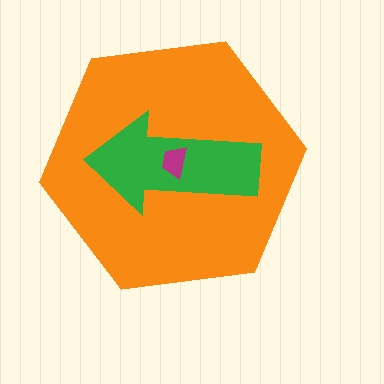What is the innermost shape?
The magenta trapezoid.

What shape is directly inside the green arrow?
The magenta trapezoid.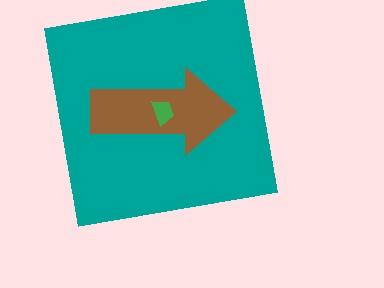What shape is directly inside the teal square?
The brown arrow.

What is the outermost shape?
The teal square.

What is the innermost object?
The green trapezoid.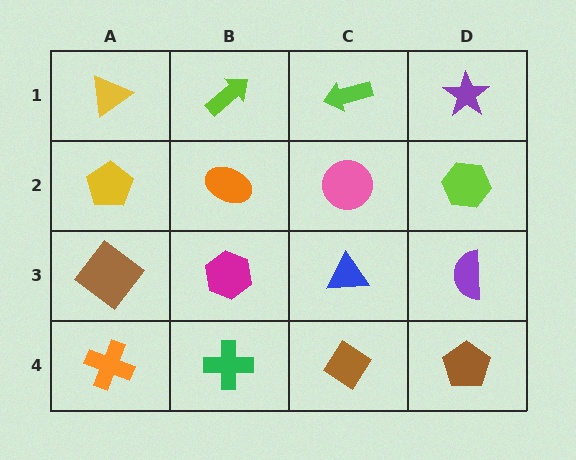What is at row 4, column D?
A brown pentagon.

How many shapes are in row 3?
4 shapes.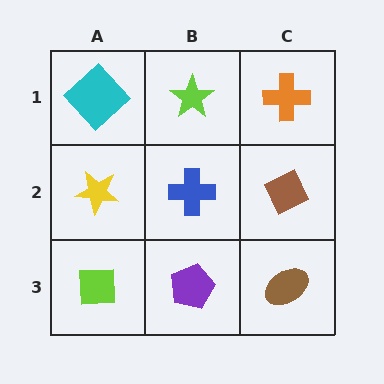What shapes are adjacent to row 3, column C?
A brown diamond (row 2, column C), a purple pentagon (row 3, column B).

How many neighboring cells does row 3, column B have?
3.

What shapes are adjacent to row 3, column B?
A blue cross (row 2, column B), a lime square (row 3, column A), a brown ellipse (row 3, column C).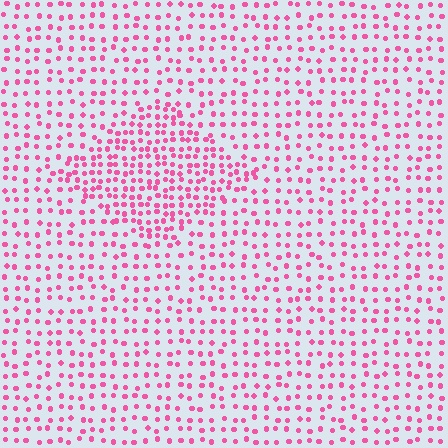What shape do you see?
I see a diamond.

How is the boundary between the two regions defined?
The boundary is defined by a change in element density (approximately 1.8x ratio). All elements are the same color, size, and shape.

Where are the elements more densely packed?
The elements are more densely packed inside the diamond boundary.